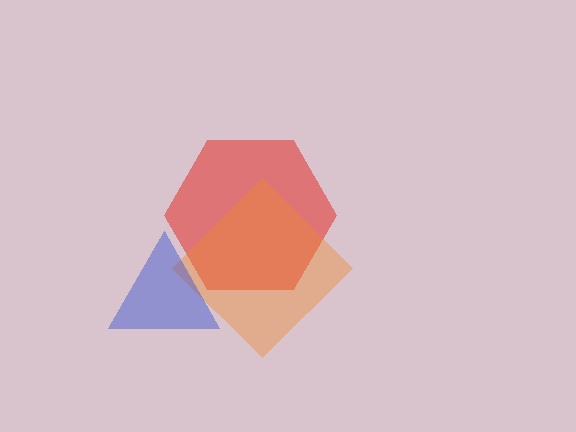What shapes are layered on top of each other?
The layered shapes are: a red hexagon, an orange diamond, a blue triangle.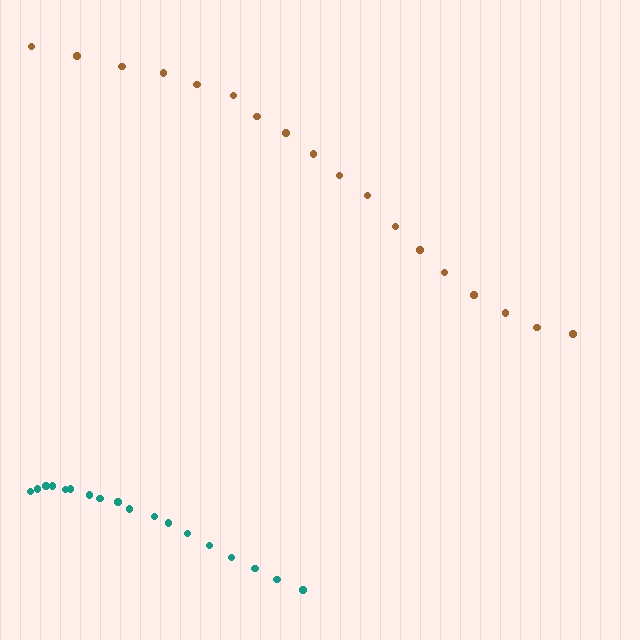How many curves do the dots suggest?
There are 2 distinct paths.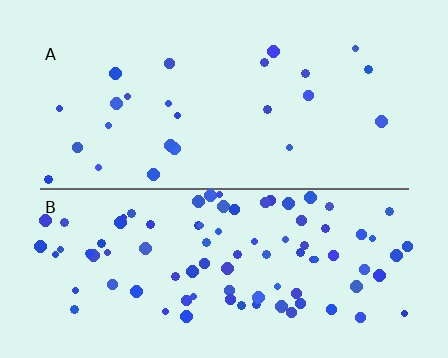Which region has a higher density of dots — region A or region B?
B (the bottom).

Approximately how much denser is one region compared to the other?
Approximately 3.6× — region B over region A.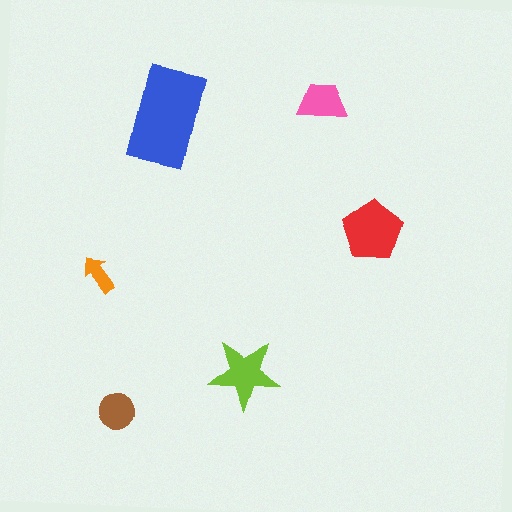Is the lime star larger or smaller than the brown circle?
Larger.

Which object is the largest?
The blue rectangle.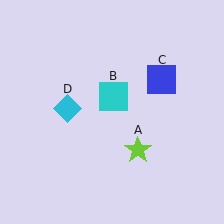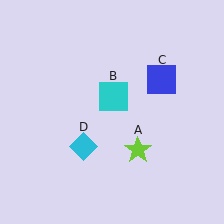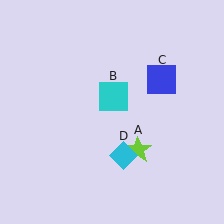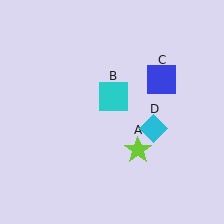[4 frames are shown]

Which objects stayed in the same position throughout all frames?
Lime star (object A) and cyan square (object B) and blue square (object C) remained stationary.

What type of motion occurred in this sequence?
The cyan diamond (object D) rotated counterclockwise around the center of the scene.